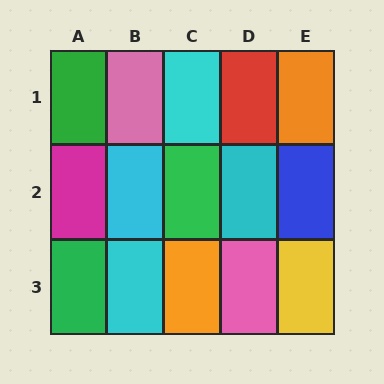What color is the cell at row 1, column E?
Orange.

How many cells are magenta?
1 cell is magenta.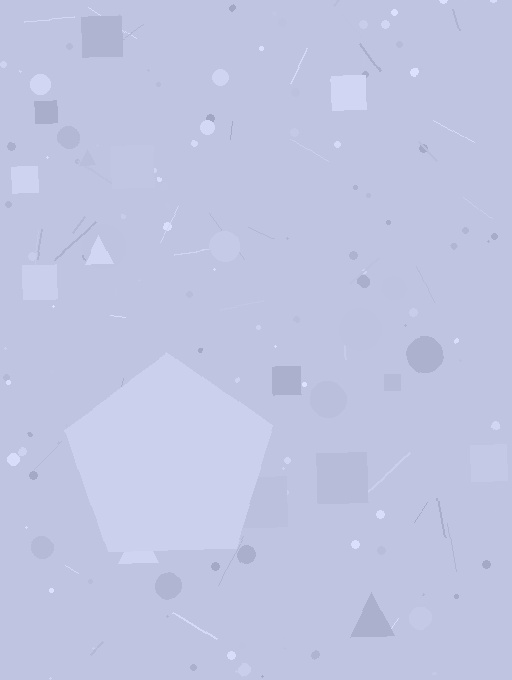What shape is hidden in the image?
A pentagon is hidden in the image.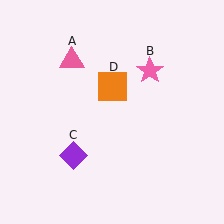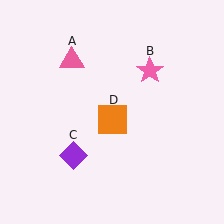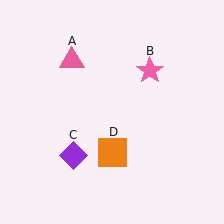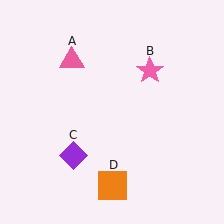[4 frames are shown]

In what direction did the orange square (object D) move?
The orange square (object D) moved down.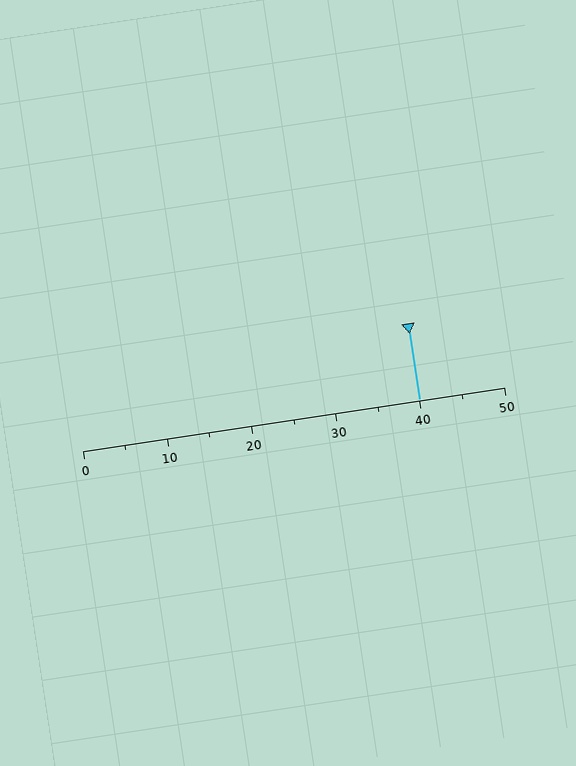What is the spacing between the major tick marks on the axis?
The major ticks are spaced 10 apart.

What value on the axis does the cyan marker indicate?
The marker indicates approximately 40.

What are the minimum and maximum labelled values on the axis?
The axis runs from 0 to 50.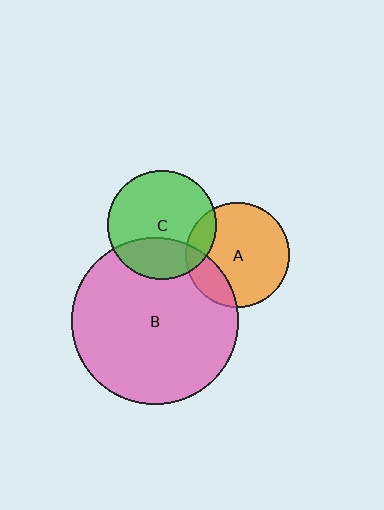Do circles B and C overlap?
Yes.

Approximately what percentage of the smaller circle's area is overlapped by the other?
Approximately 30%.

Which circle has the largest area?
Circle B (pink).